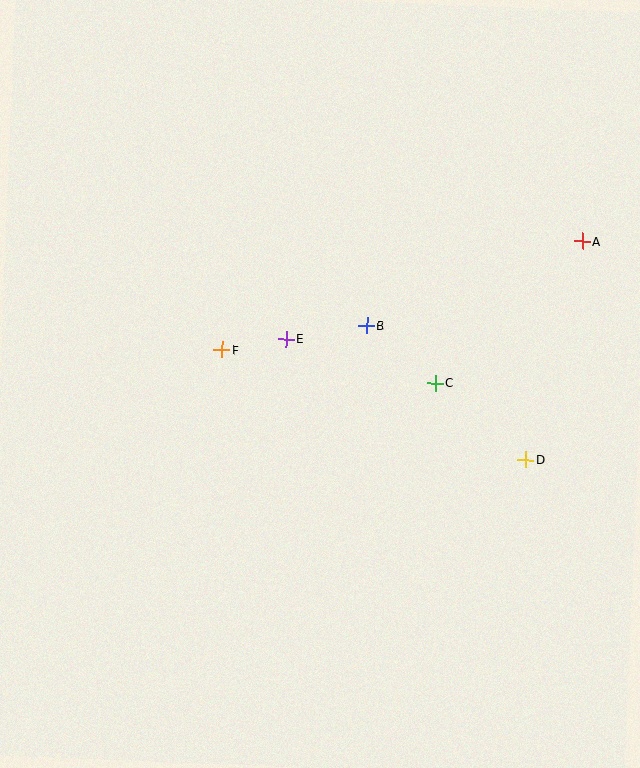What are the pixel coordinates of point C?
Point C is at (436, 383).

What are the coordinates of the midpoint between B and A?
The midpoint between B and A is at (474, 283).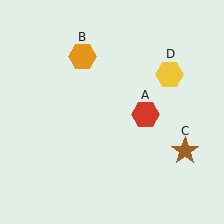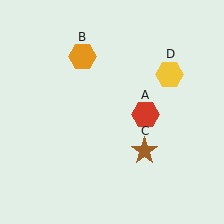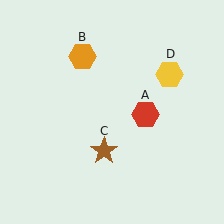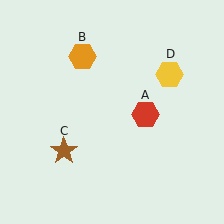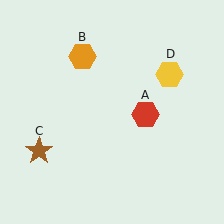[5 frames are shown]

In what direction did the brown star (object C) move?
The brown star (object C) moved left.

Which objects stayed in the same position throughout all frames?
Red hexagon (object A) and orange hexagon (object B) and yellow hexagon (object D) remained stationary.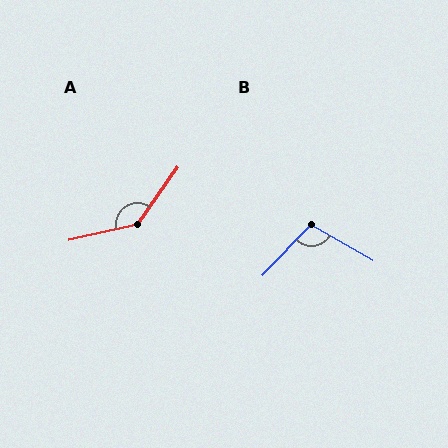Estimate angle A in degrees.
Approximately 138 degrees.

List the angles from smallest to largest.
B (104°), A (138°).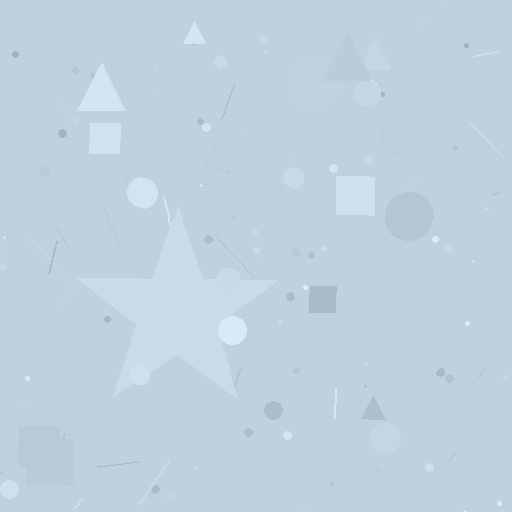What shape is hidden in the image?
A star is hidden in the image.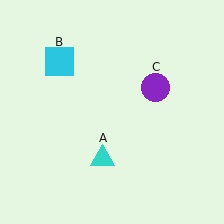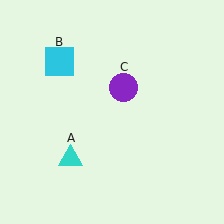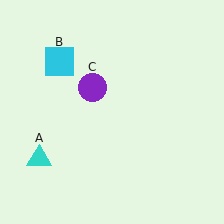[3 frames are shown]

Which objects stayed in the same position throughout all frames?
Cyan square (object B) remained stationary.